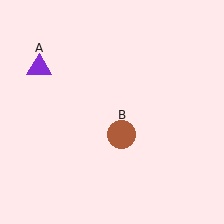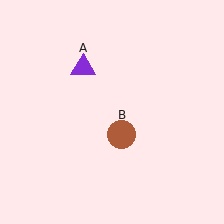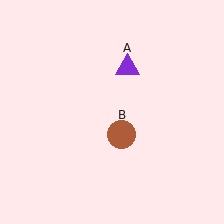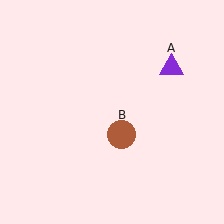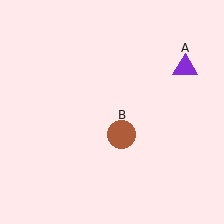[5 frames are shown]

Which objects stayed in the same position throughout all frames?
Brown circle (object B) remained stationary.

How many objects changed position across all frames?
1 object changed position: purple triangle (object A).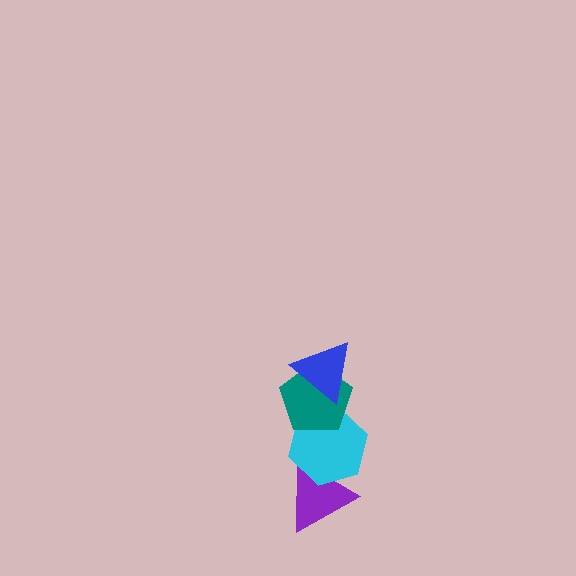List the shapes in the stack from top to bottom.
From top to bottom: the blue triangle, the teal pentagon, the cyan hexagon, the purple triangle.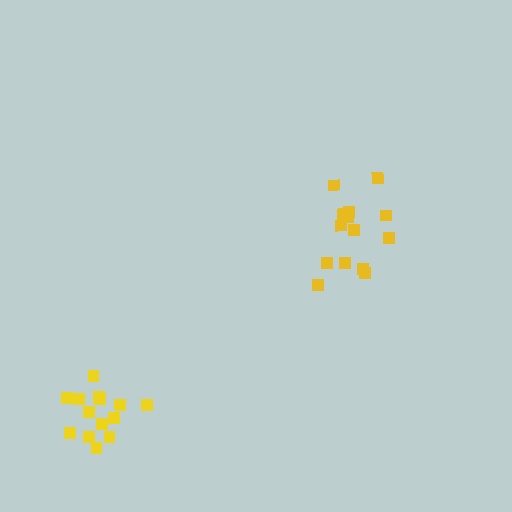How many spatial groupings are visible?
There are 2 spatial groupings.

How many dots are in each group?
Group 1: 14 dots, Group 2: 14 dots (28 total).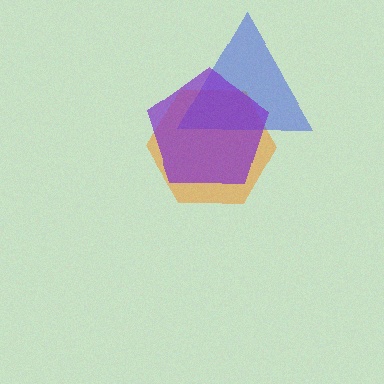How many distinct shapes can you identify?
There are 3 distinct shapes: an orange hexagon, a blue triangle, a purple pentagon.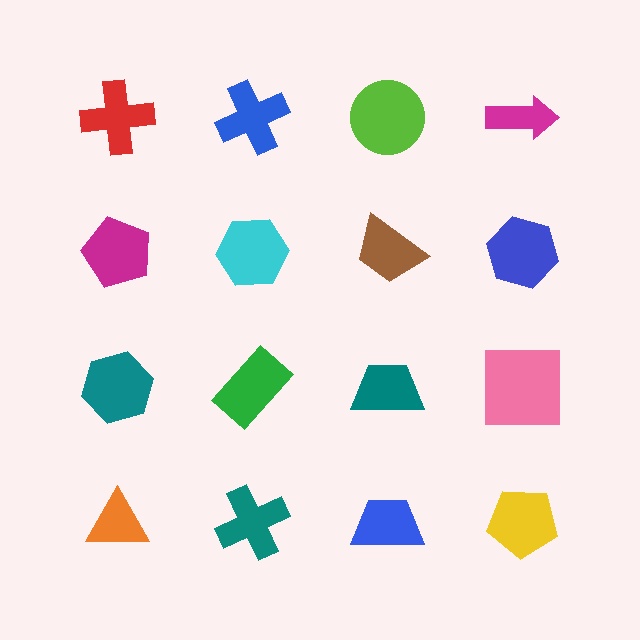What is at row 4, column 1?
An orange triangle.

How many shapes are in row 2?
4 shapes.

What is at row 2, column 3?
A brown trapezoid.